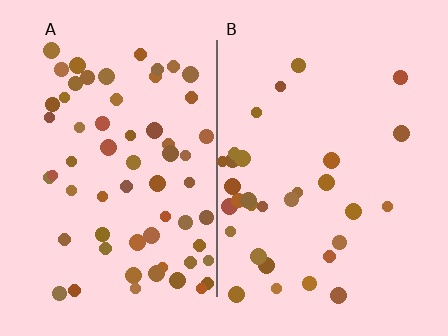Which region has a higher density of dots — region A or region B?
A (the left).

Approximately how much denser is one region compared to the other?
Approximately 2.0× — region A over region B.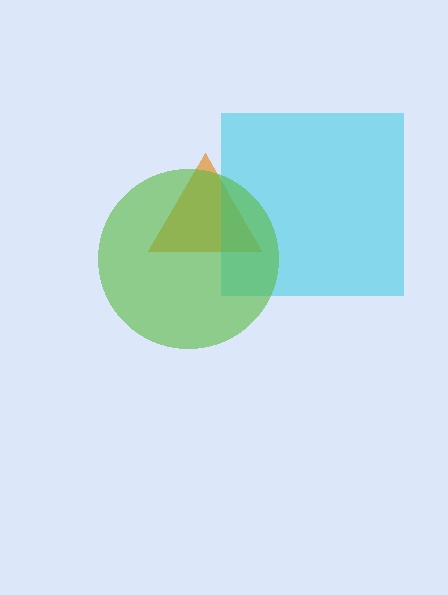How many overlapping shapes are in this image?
There are 3 overlapping shapes in the image.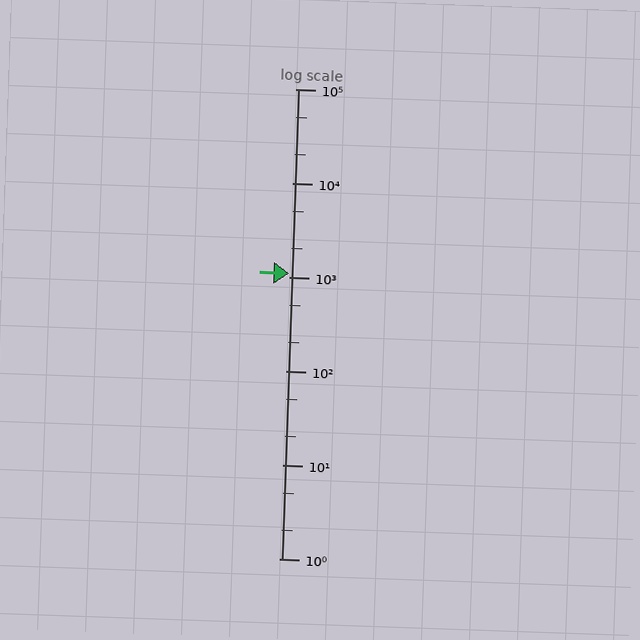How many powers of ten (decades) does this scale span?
The scale spans 5 decades, from 1 to 100000.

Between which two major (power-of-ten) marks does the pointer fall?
The pointer is between 1000 and 10000.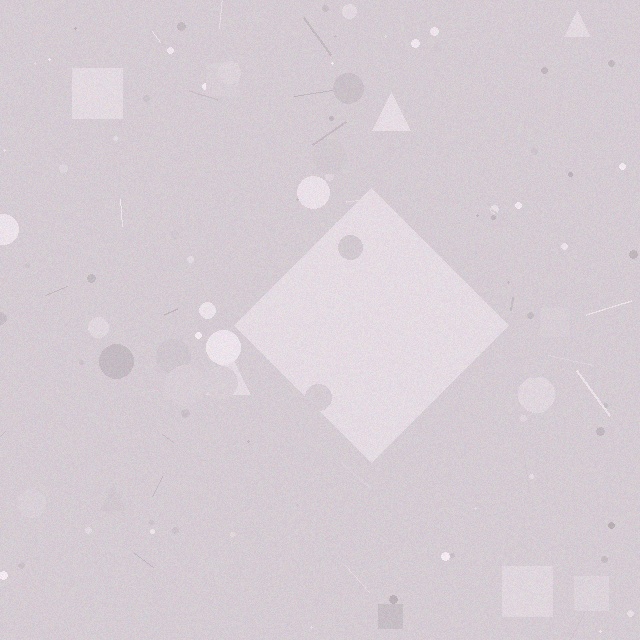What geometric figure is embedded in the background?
A diamond is embedded in the background.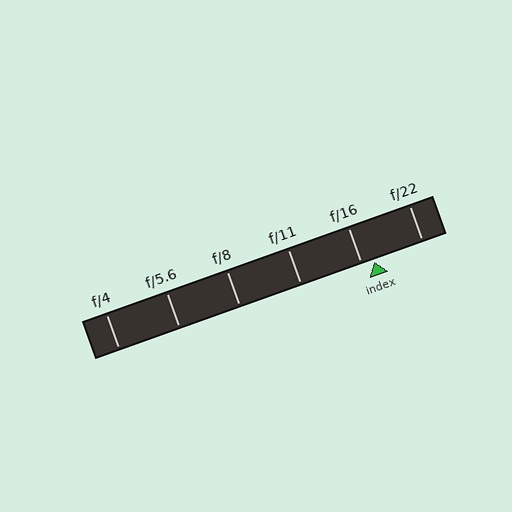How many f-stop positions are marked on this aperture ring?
There are 6 f-stop positions marked.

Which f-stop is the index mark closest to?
The index mark is closest to f/16.